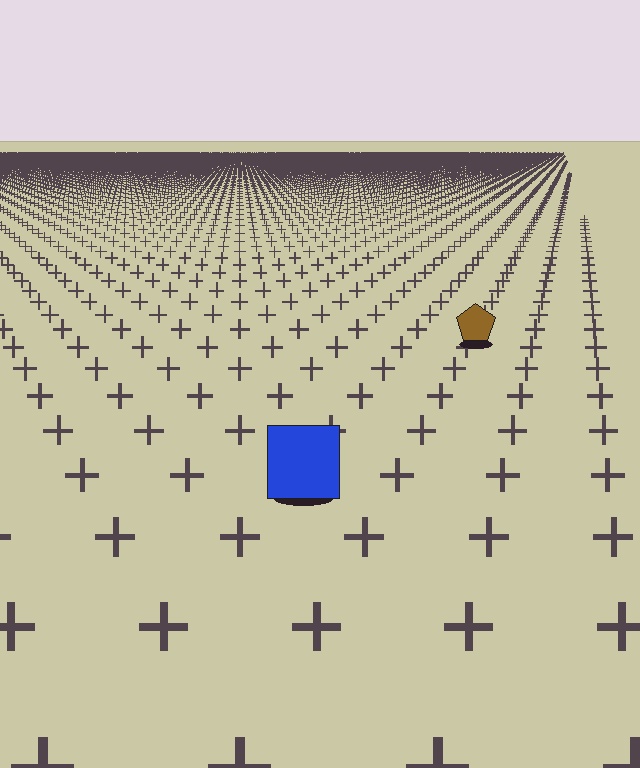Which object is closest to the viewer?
The blue square is closest. The texture marks near it are larger and more spread out.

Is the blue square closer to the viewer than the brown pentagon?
Yes. The blue square is closer — you can tell from the texture gradient: the ground texture is coarser near it.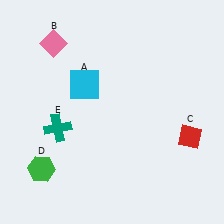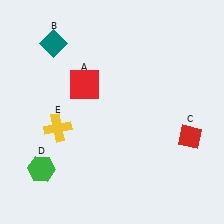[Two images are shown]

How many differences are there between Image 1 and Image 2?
There are 3 differences between the two images.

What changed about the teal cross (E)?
In Image 1, E is teal. In Image 2, it changed to yellow.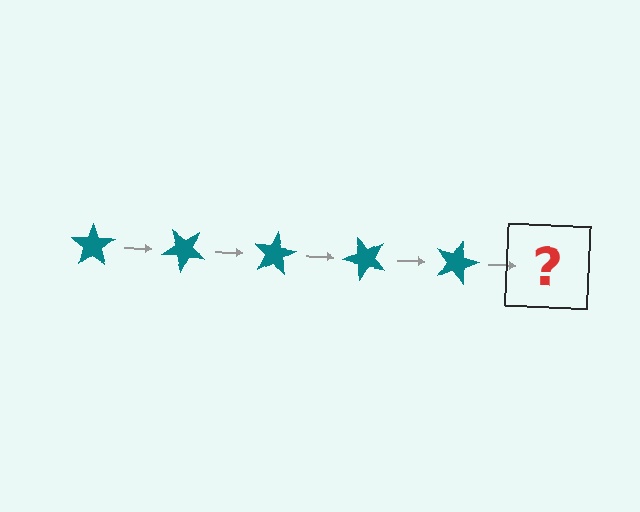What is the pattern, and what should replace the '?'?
The pattern is that the star rotates 40 degrees each step. The '?' should be a teal star rotated 200 degrees.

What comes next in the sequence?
The next element should be a teal star rotated 200 degrees.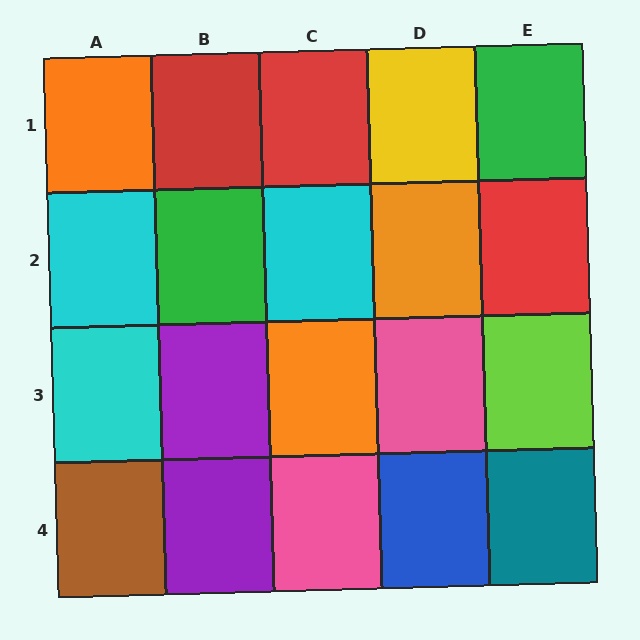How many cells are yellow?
1 cell is yellow.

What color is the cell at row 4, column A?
Brown.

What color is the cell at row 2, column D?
Orange.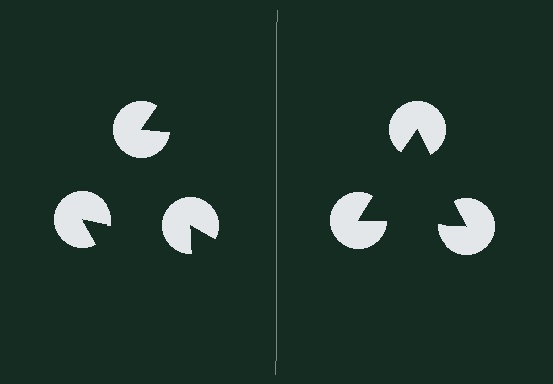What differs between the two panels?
The pac-man discs are positioned identically on both sides; only the wedge orientations differ. On the right they align to a triangle; on the left they are misaligned.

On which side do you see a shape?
An illusory triangle appears on the right side. On the left side the wedge cuts are rotated, so no coherent shape forms.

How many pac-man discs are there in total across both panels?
6 — 3 on each side.